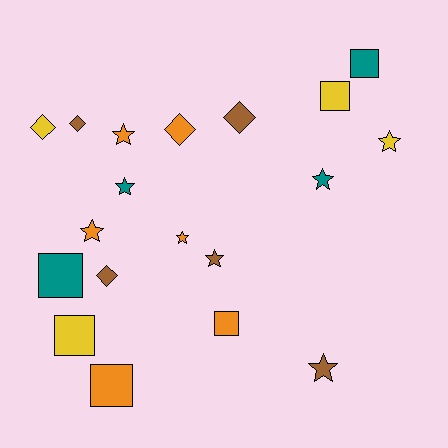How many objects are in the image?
There are 19 objects.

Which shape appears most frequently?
Star, with 8 objects.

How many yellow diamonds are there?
There is 1 yellow diamond.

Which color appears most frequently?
Orange, with 6 objects.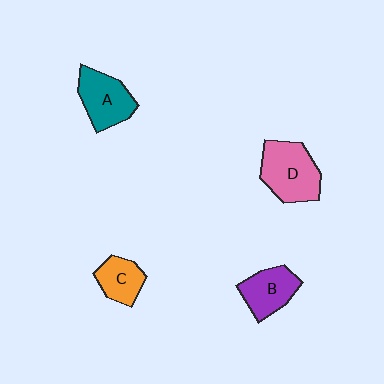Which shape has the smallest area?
Shape C (orange).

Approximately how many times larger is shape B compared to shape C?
Approximately 1.2 times.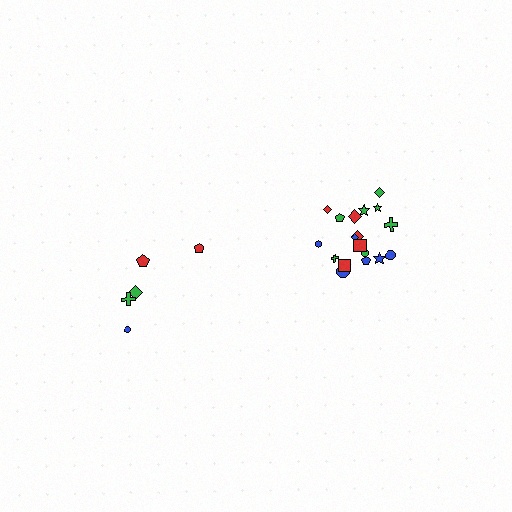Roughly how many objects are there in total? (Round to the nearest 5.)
Roughly 25 objects in total.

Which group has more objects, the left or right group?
The right group.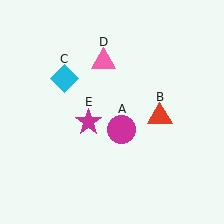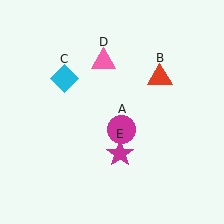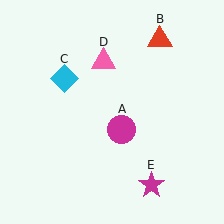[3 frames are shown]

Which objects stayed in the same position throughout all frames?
Magenta circle (object A) and cyan diamond (object C) and pink triangle (object D) remained stationary.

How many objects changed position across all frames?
2 objects changed position: red triangle (object B), magenta star (object E).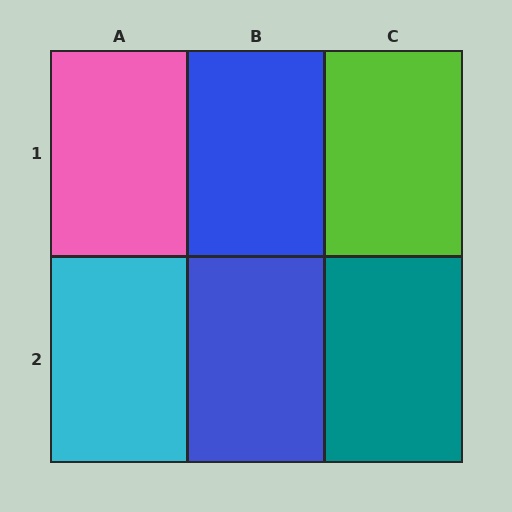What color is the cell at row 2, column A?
Cyan.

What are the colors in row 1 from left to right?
Pink, blue, lime.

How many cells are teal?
1 cell is teal.